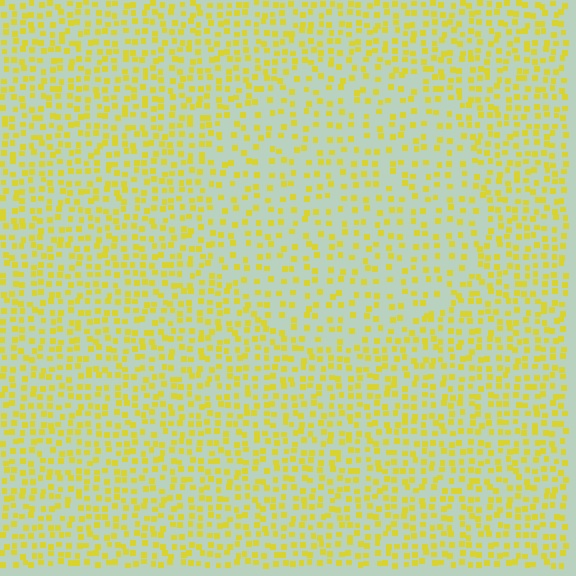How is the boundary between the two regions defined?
The boundary is defined by a change in element density (approximately 1.7x ratio). All elements are the same color, size, and shape.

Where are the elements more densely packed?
The elements are more densely packed outside the circle boundary.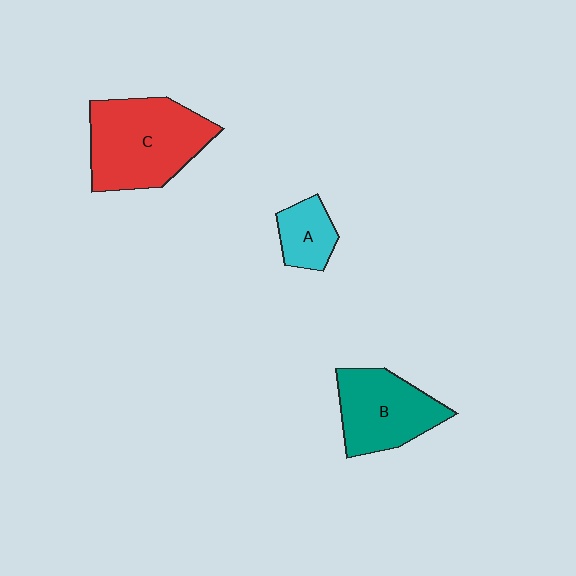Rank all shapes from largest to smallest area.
From largest to smallest: C (red), B (teal), A (cyan).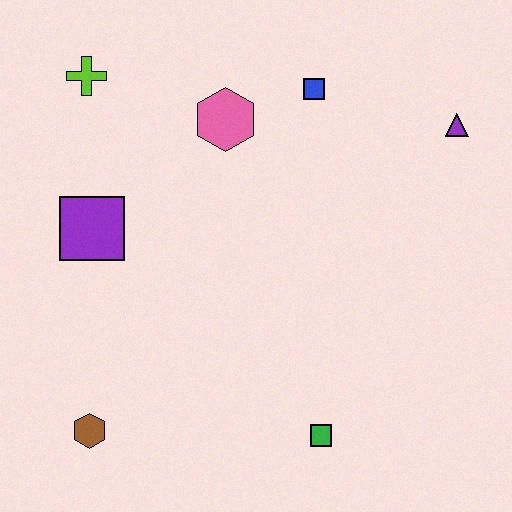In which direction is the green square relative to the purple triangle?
The green square is below the purple triangle.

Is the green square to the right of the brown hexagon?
Yes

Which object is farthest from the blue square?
The brown hexagon is farthest from the blue square.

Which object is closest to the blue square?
The pink hexagon is closest to the blue square.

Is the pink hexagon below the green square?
No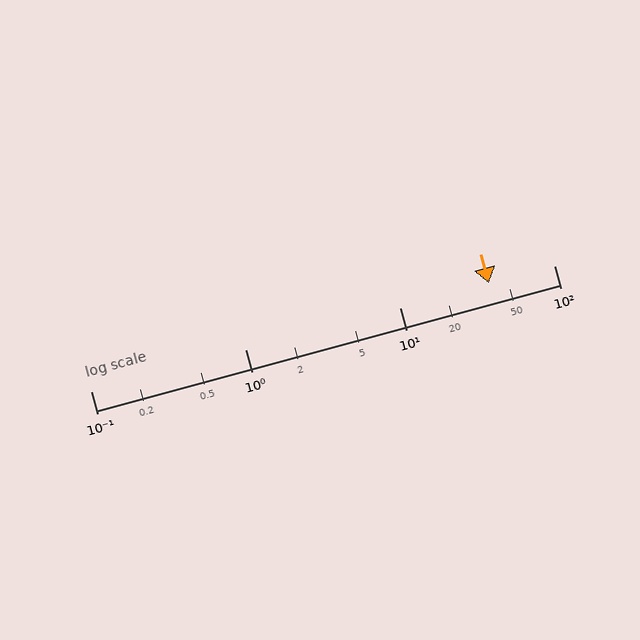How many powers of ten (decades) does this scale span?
The scale spans 3 decades, from 0.1 to 100.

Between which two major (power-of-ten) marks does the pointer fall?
The pointer is between 10 and 100.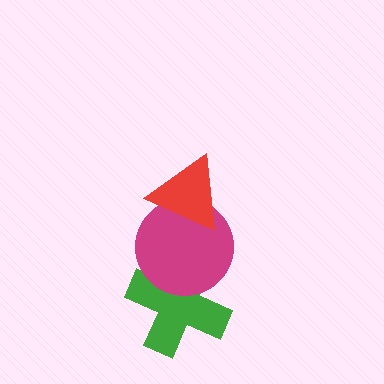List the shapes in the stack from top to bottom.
From top to bottom: the red triangle, the magenta circle, the green cross.